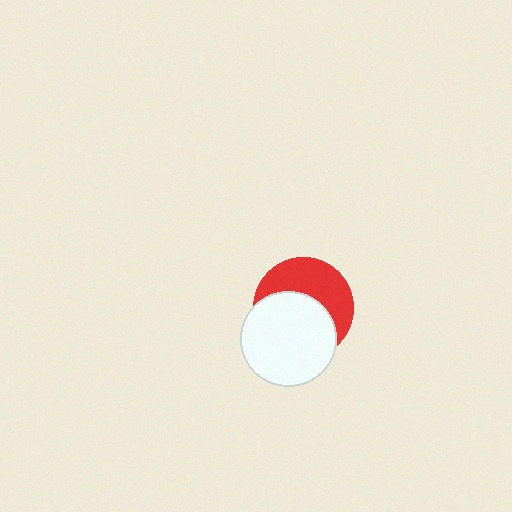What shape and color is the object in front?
The object in front is a white circle.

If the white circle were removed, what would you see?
You would see the complete red circle.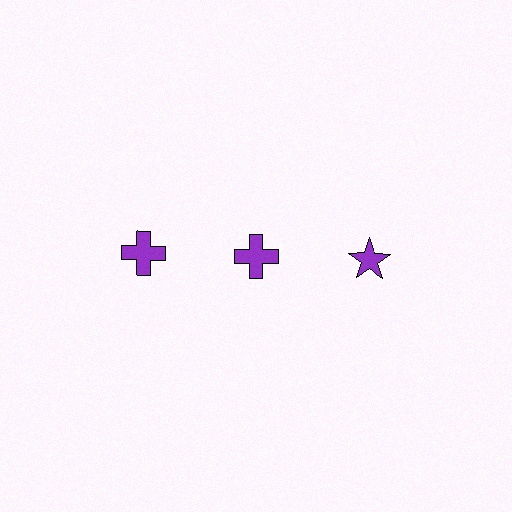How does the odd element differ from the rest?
It has a different shape: star instead of cross.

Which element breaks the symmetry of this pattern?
The purple star in the top row, center column breaks the symmetry. All other shapes are purple crosses.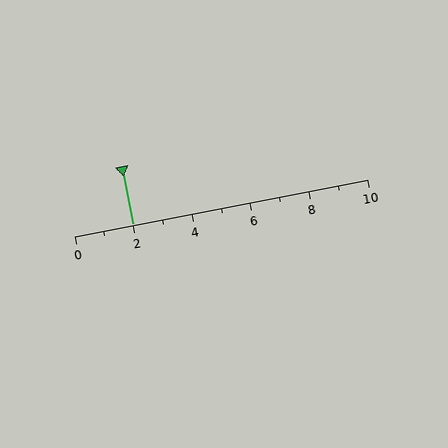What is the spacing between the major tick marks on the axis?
The major ticks are spaced 2 apart.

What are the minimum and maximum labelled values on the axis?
The axis runs from 0 to 10.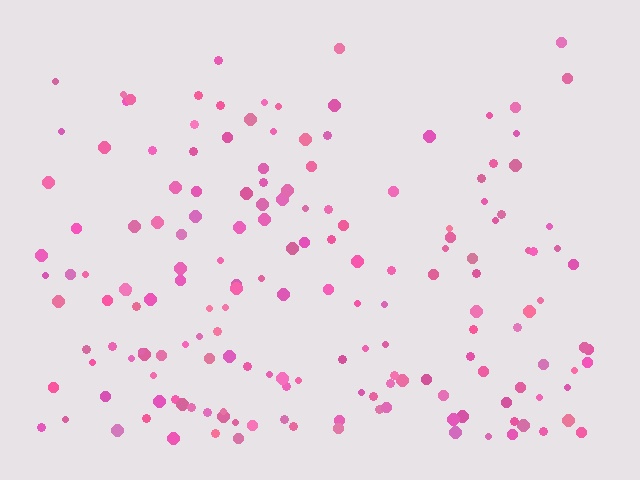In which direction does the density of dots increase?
From top to bottom, with the bottom side densest.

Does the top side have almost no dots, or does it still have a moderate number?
Still a moderate number, just noticeably fewer than the bottom.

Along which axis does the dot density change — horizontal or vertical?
Vertical.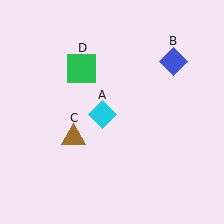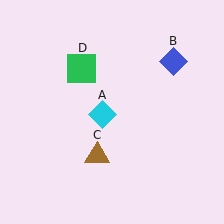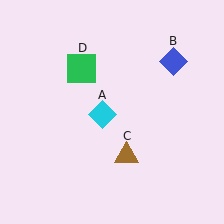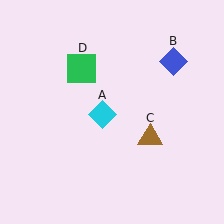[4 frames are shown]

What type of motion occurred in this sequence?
The brown triangle (object C) rotated counterclockwise around the center of the scene.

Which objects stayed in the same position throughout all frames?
Cyan diamond (object A) and blue diamond (object B) and green square (object D) remained stationary.